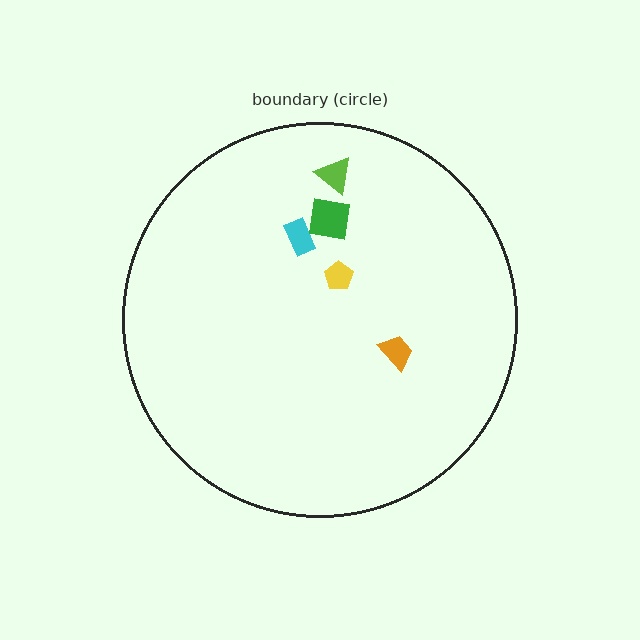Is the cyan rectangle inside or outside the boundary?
Inside.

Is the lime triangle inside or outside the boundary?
Inside.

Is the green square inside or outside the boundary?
Inside.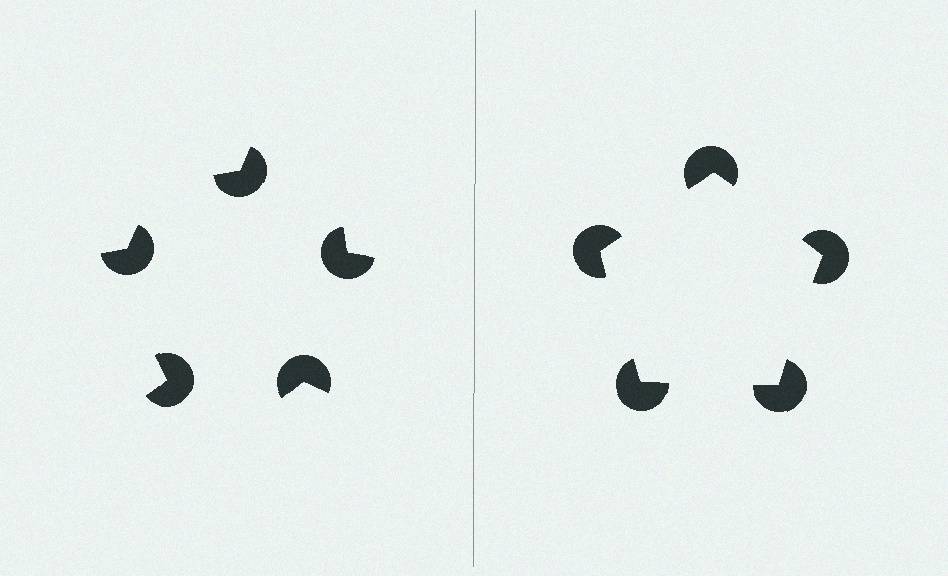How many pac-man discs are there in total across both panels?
10 — 5 on each side.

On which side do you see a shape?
An illusory pentagon appears on the right side. On the left side the wedge cuts are rotated, so no coherent shape forms.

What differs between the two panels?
The pac-man discs are positioned identically on both sides; only the wedge orientations differ. On the right they align to a pentagon; on the left they are misaligned.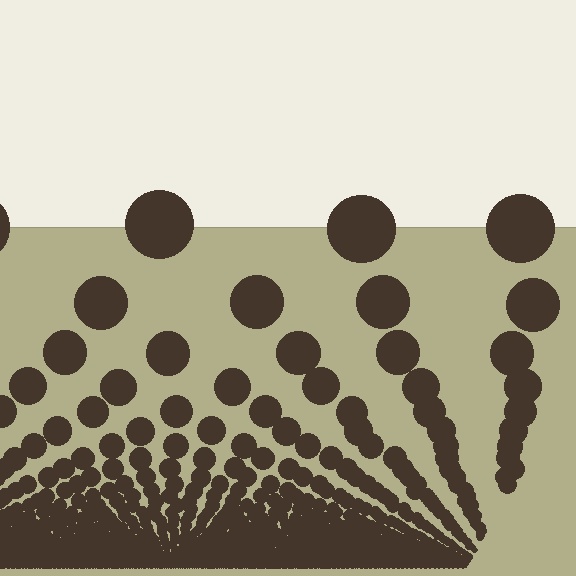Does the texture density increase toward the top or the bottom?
Density increases toward the bottom.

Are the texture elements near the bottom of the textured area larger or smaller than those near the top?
Smaller. The gradient is inverted — elements near the bottom are smaller and denser.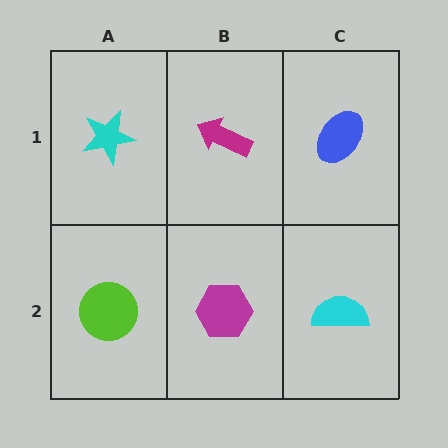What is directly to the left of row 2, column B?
A lime circle.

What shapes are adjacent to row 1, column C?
A cyan semicircle (row 2, column C), a magenta arrow (row 1, column B).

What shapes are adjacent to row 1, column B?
A magenta hexagon (row 2, column B), a cyan star (row 1, column A), a blue ellipse (row 1, column C).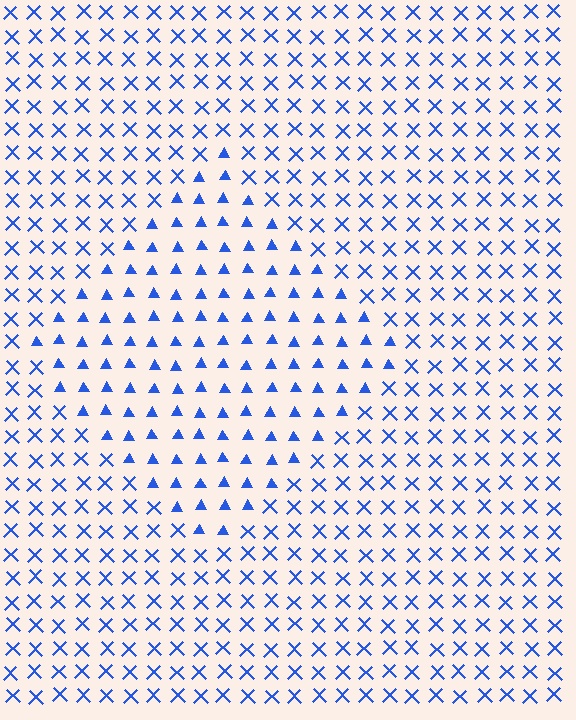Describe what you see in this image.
The image is filled with small blue elements arranged in a uniform grid. A diamond-shaped region contains triangles, while the surrounding area contains X marks. The boundary is defined purely by the change in element shape.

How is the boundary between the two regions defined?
The boundary is defined by a change in element shape: triangles inside vs. X marks outside. All elements share the same color and spacing.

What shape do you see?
I see a diamond.